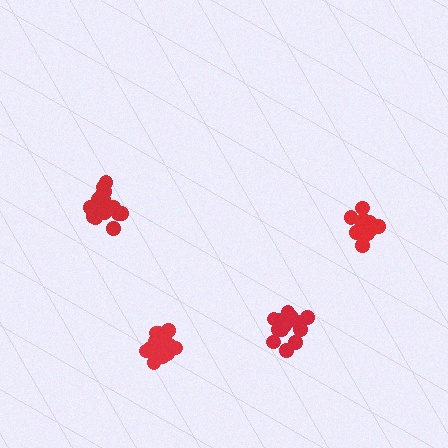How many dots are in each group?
Group 1: 14 dots, Group 2: 18 dots, Group 3: 14 dots, Group 4: 16 dots (62 total).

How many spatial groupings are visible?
There are 4 spatial groupings.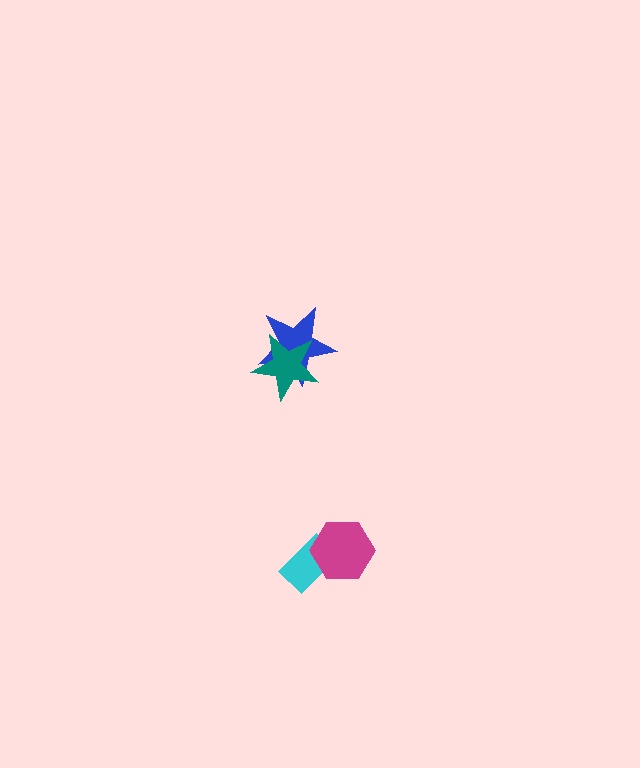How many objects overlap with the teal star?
1 object overlaps with the teal star.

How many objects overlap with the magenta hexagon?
1 object overlaps with the magenta hexagon.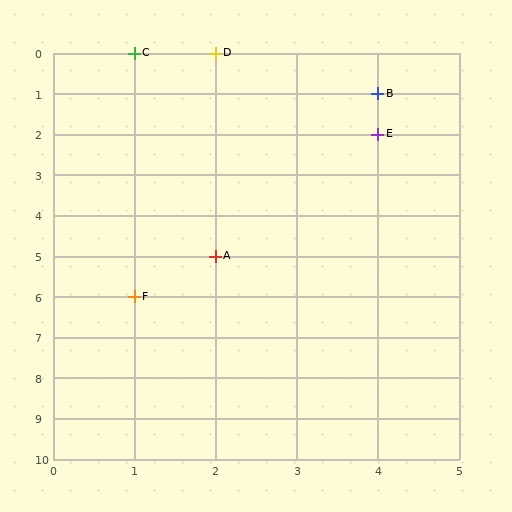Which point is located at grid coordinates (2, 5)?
Point A is at (2, 5).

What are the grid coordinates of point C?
Point C is at grid coordinates (1, 0).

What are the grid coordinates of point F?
Point F is at grid coordinates (1, 6).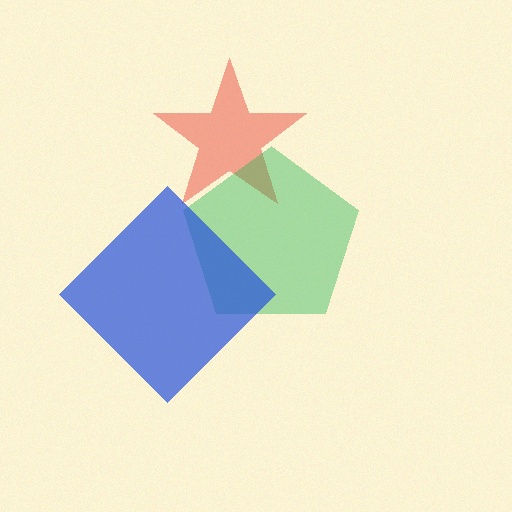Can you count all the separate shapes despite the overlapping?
Yes, there are 3 separate shapes.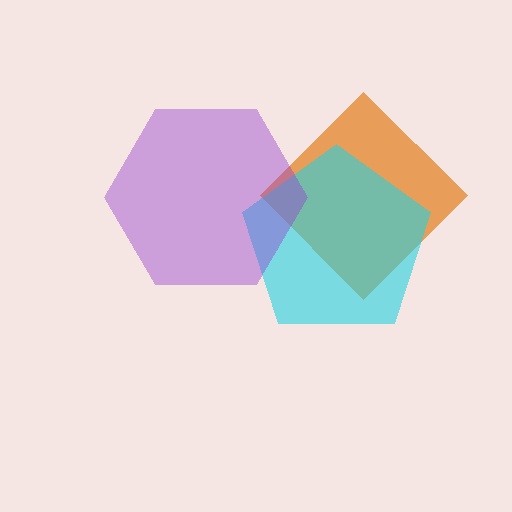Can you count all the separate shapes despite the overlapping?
Yes, there are 3 separate shapes.